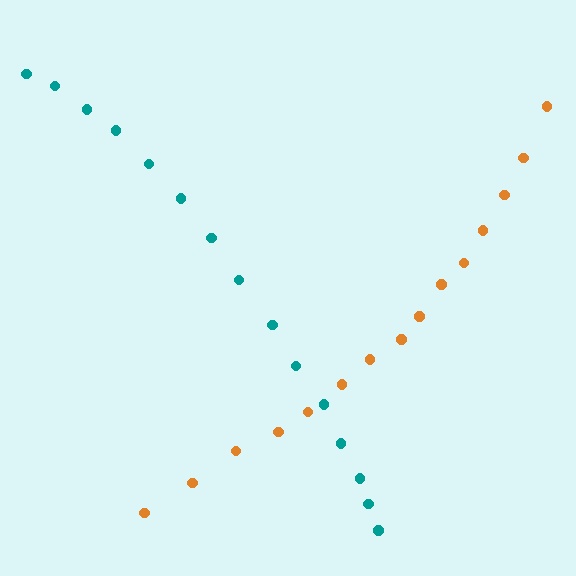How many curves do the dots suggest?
There are 2 distinct paths.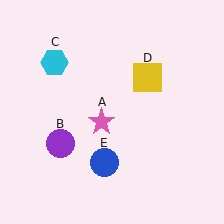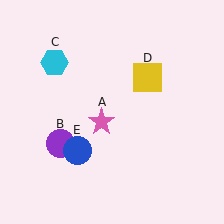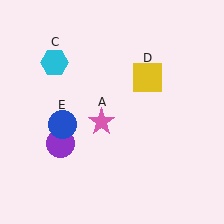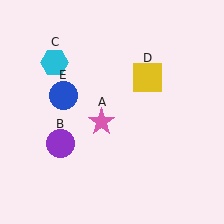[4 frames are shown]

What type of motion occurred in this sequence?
The blue circle (object E) rotated clockwise around the center of the scene.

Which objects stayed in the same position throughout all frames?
Pink star (object A) and purple circle (object B) and cyan hexagon (object C) and yellow square (object D) remained stationary.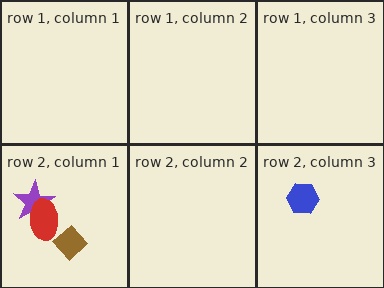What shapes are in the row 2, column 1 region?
The purple star, the brown diamond, the red ellipse.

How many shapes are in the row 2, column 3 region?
1.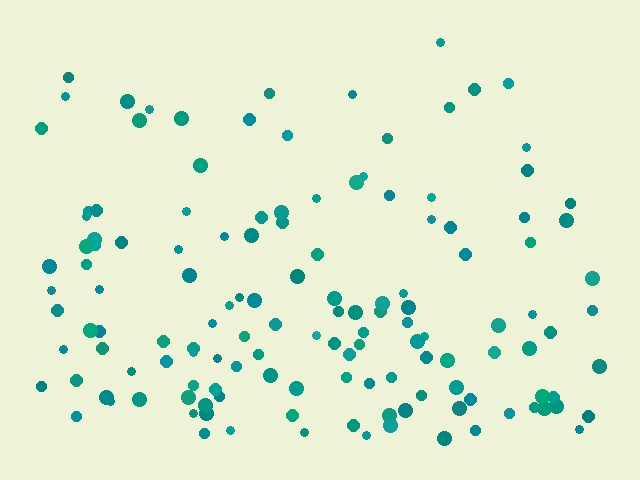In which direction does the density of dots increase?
From top to bottom, with the bottom side densest.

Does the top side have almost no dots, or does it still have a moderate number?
Still a moderate number, just noticeably fewer than the bottom.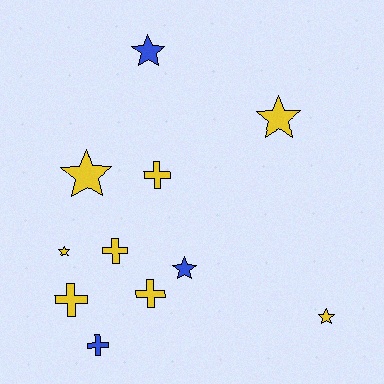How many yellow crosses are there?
There are 4 yellow crosses.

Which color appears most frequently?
Yellow, with 8 objects.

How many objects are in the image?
There are 11 objects.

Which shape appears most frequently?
Star, with 6 objects.